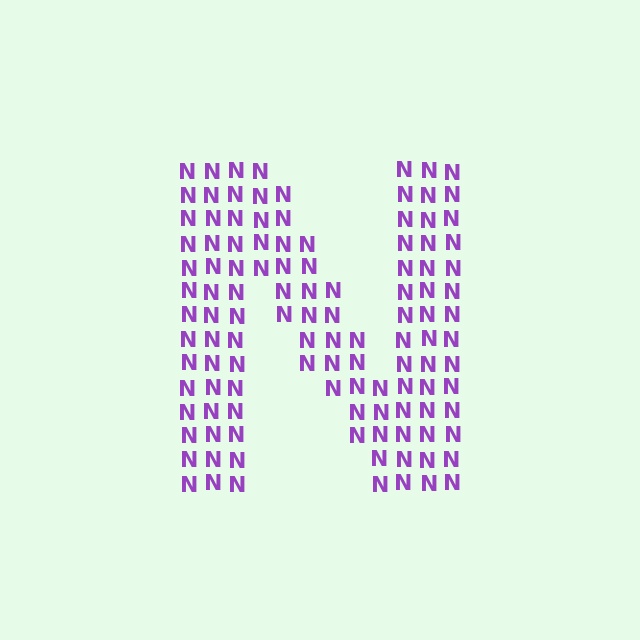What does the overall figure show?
The overall figure shows the letter N.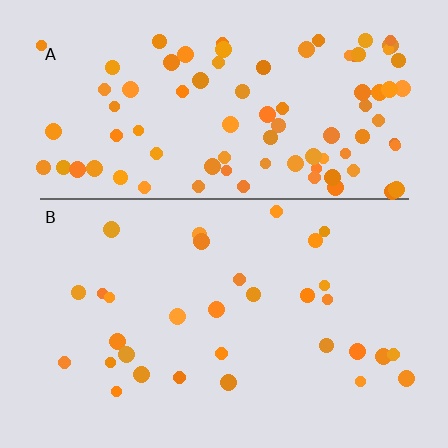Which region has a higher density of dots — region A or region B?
A (the top).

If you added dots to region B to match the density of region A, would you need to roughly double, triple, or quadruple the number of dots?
Approximately triple.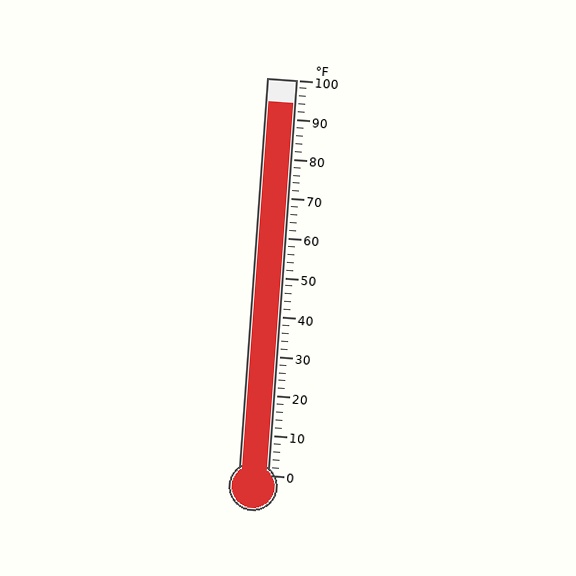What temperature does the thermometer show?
The thermometer shows approximately 94°F.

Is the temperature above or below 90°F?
The temperature is above 90°F.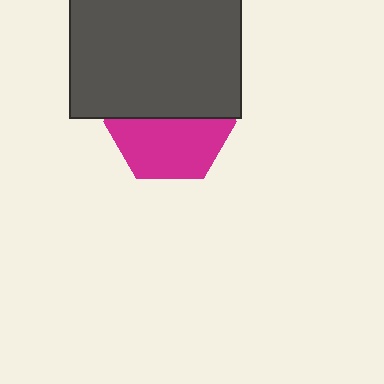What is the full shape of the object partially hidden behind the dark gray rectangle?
The partially hidden object is a magenta hexagon.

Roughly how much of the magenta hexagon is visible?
About half of it is visible (roughly 52%).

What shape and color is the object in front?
The object in front is a dark gray rectangle.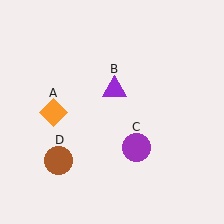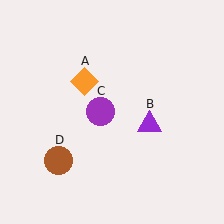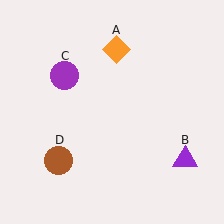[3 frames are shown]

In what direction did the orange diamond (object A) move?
The orange diamond (object A) moved up and to the right.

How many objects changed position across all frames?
3 objects changed position: orange diamond (object A), purple triangle (object B), purple circle (object C).